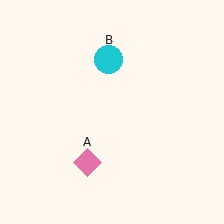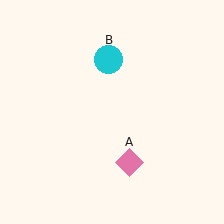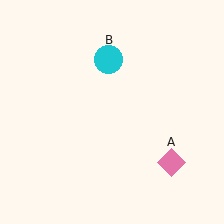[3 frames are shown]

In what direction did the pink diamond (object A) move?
The pink diamond (object A) moved right.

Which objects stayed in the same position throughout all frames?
Cyan circle (object B) remained stationary.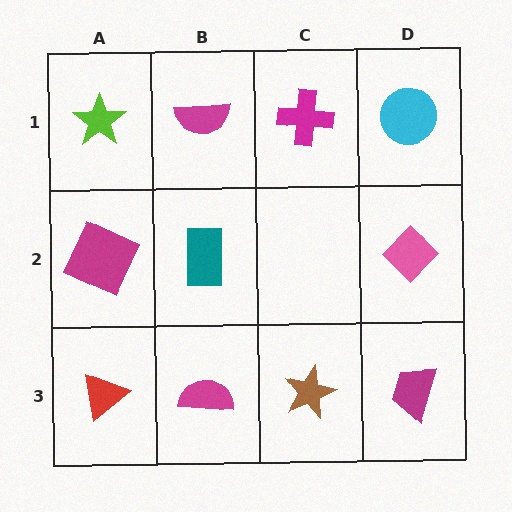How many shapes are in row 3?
4 shapes.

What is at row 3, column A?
A red triangle.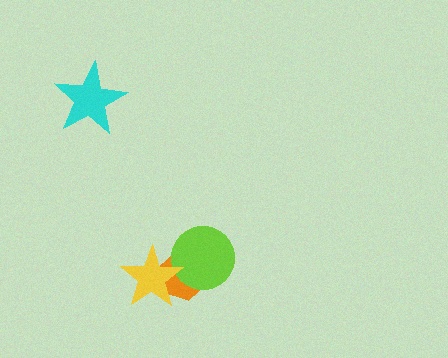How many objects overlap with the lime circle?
2 objects overlap with the lime circle.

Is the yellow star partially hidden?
No, no other shape covers it.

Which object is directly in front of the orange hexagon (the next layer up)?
The lime circle is directly in front of the orange hexagon.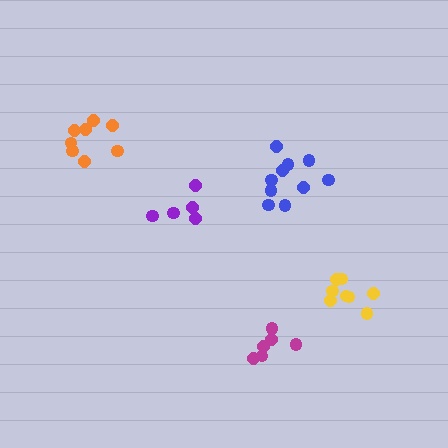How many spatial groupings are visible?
There are 5 spatial groupings.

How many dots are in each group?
Group 1: 6 dots, Group 2: 8 dots, Group 3: 5 dots, Group 4: 10 dots, Group 5: 8 dots (37 total).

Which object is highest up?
The orange cluster is topmost.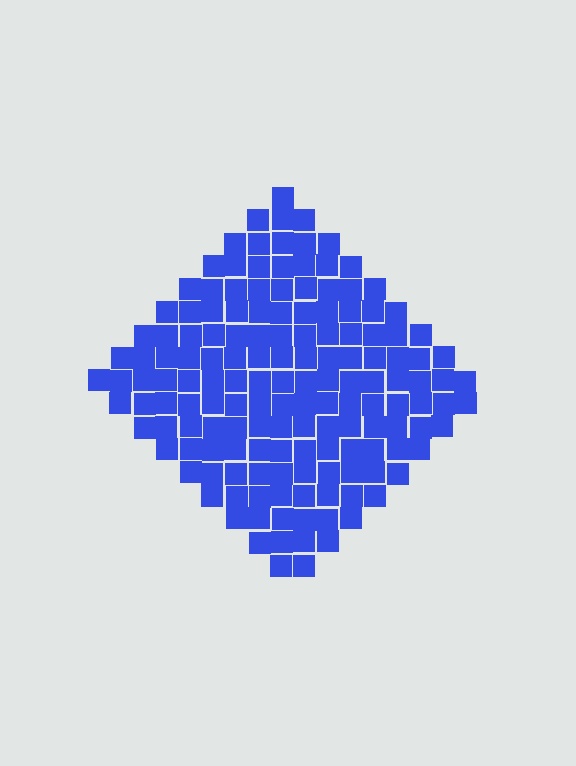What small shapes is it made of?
It is made of small squares.